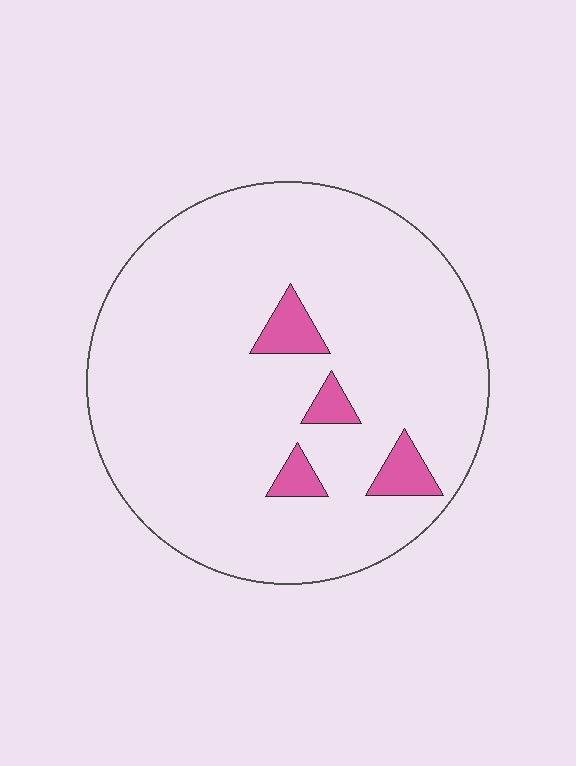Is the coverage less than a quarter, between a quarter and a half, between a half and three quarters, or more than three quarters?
Less than a quarter.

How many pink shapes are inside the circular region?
4.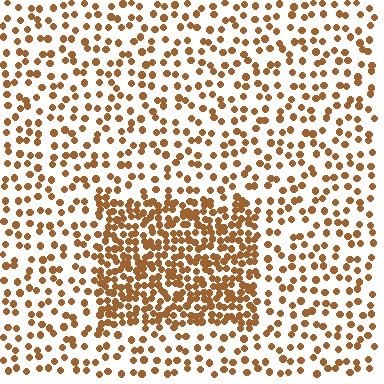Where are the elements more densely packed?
The elements are more densely packed inside the rectangle boundary.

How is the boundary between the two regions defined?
The boundary is defined by a change in element density (approximately 2.4x ratio). All elements are the same color, size, and shape.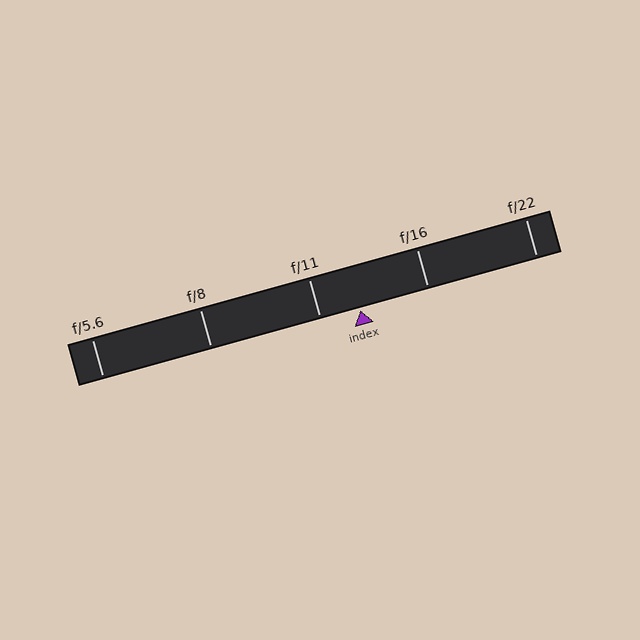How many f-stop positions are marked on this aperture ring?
There are 5 f-stop positions marked.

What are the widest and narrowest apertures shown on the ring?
The widest aperture shown is f/5.6 and the narrowest is f/22.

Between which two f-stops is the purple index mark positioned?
The index mark is between f/11 and f/16.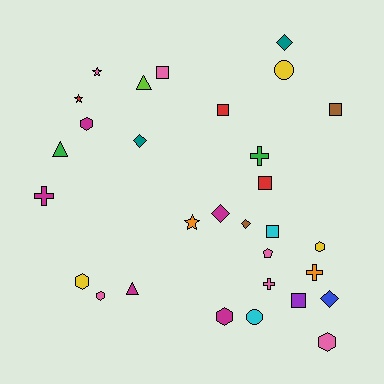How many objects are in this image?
There are 30 objects.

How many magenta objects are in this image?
There are 5 magenta objects.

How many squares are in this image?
There are 6 squares.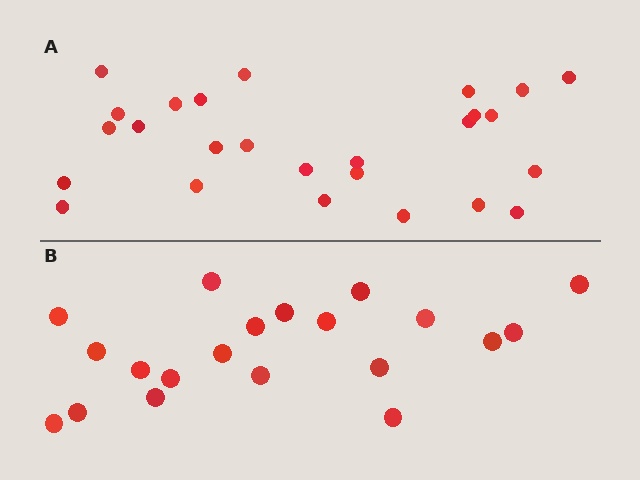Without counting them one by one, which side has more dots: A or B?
Region A (the top region) has more dots.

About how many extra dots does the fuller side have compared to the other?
Region A has about 6 more dots than region B.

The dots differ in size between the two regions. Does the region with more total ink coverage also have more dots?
No. Region B has more total ink coverage because its dots are larger, but region A actually contains more individual dots. Total area can be misleading — the number of items is what matters here.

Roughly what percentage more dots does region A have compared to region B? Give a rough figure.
About 30% more.